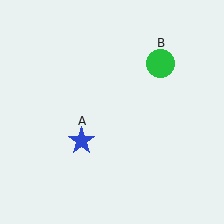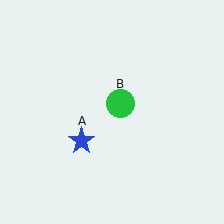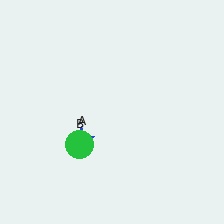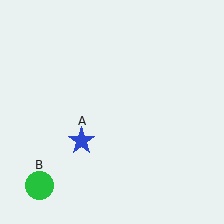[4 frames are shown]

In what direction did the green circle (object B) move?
The green circle (object B) moved down and to the left.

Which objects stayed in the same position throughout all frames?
Blue star (object A) remained stationary.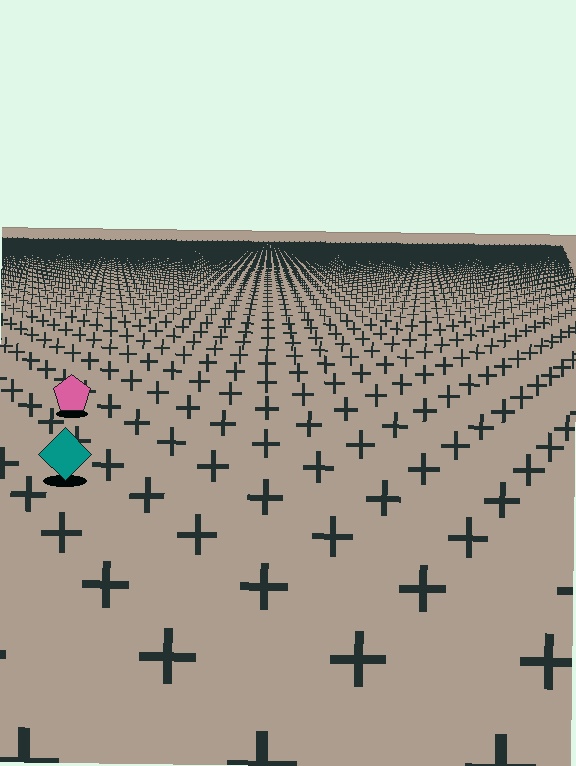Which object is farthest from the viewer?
The pink pentagon is farthest from the viewer. It appears smaller and the ground texture around it is denser.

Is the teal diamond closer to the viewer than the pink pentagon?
Yes. The teal diamond is closer — you can tell from the texture gradient: the ground texture is coarser near it.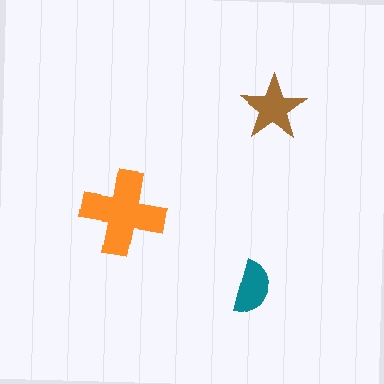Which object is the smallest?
The teal semicircle.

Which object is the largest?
The orange cross.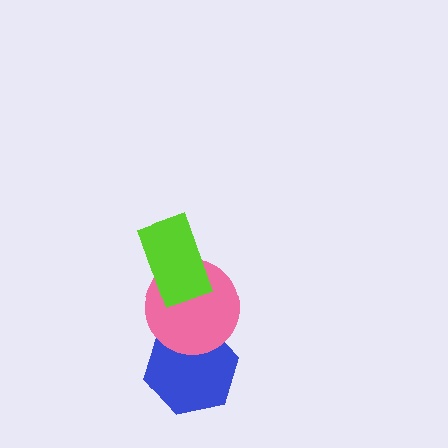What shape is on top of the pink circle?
The lime rectangle is on top of the pink circle.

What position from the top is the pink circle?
The pink circle is 2nd from the top.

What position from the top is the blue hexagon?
The blue hexagon is 3rd from the top.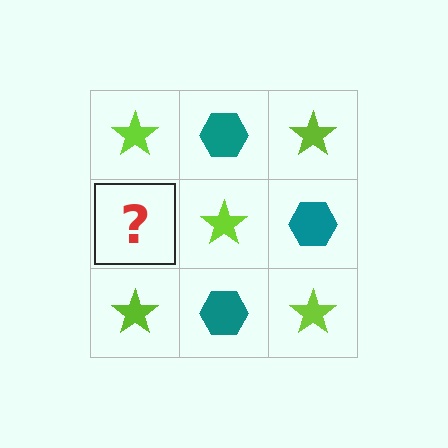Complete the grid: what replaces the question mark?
The question mark should be replaced with a teal hexagon.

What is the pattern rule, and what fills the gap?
The rule is that it alternates lime star and teal hexagon in a checkerboard pattern. The gap should be filled with a teal hexagon.